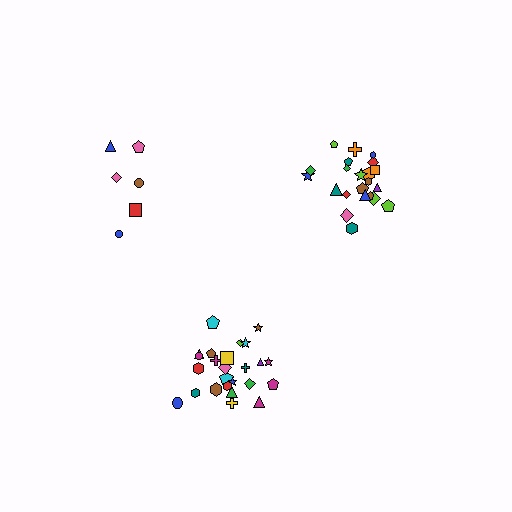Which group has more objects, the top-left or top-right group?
The top-right group.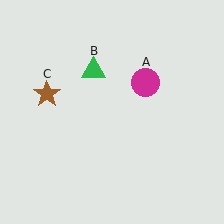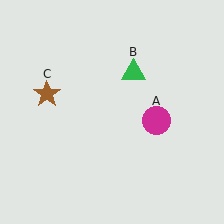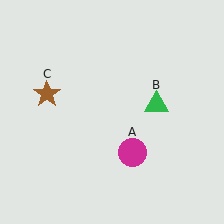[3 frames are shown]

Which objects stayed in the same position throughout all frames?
Brown star (object C) remained stationary.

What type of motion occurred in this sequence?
The magenta circle (object A), green triangle (object B) rotated clockwise around the center of the scene.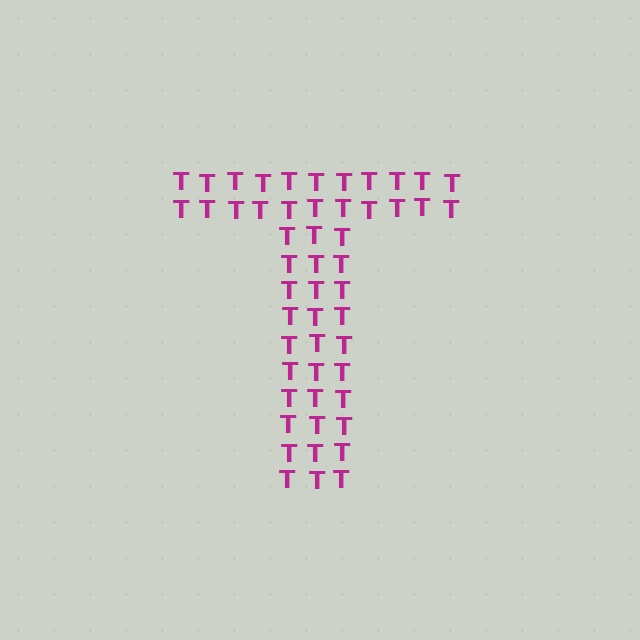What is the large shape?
The large shape is the letter T.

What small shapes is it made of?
It is made of small letter T's.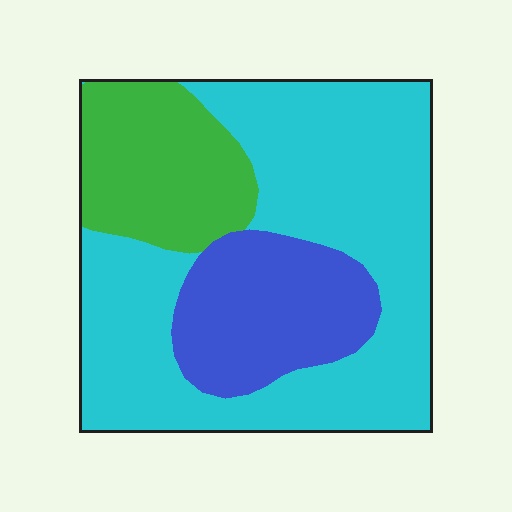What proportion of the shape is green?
Green takes up about one fifth (1/5) of the shape.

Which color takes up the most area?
Cyan, at roughly 60%.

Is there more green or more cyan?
Cyan.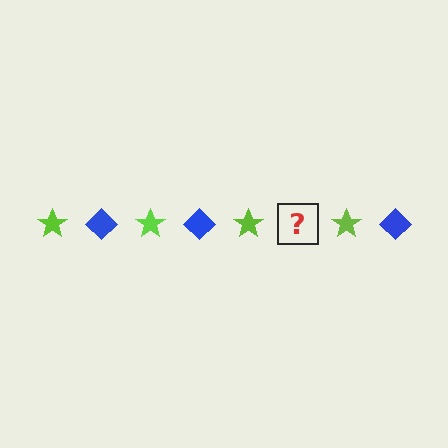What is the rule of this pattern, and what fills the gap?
The rule is that the pattern alternates between lime star and blue diamond. The gap should be filled with a blue diamond.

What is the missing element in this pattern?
The missing element is a blue diamond.